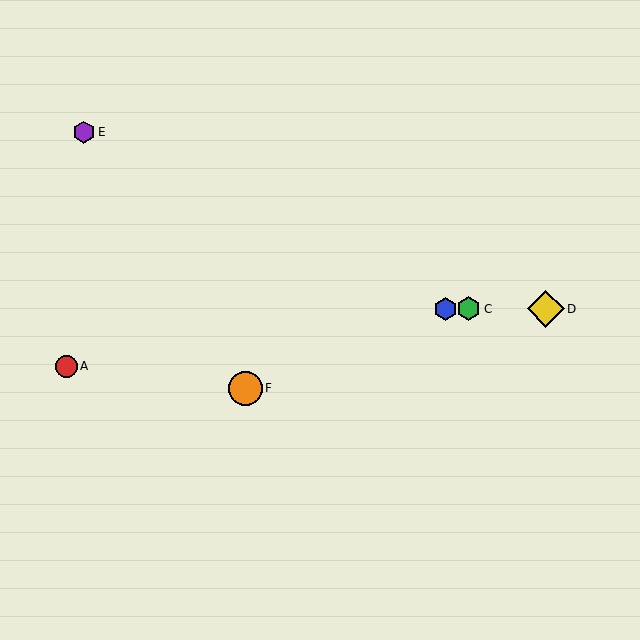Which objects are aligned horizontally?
Objects B, C, D are aligned horizontally.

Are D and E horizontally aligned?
No, D is at y≈309 and E is at y≈132.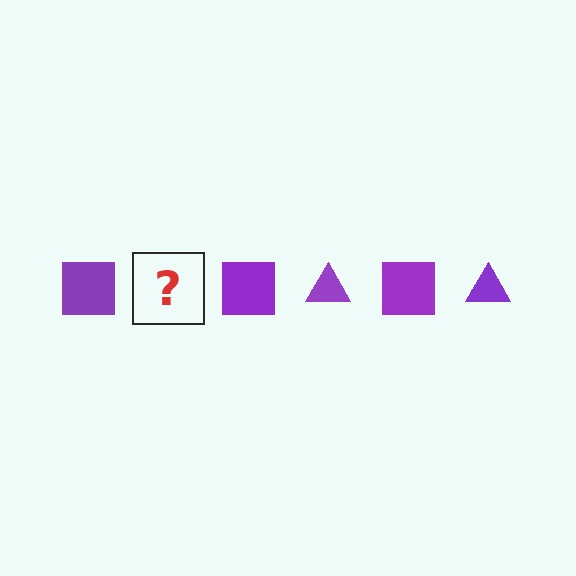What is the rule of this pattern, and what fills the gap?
The rule is that the pattern cycles through square, triangle shapes in purple. The gap should be filled with a purple triangle.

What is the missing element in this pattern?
The missing element is a purple triangle.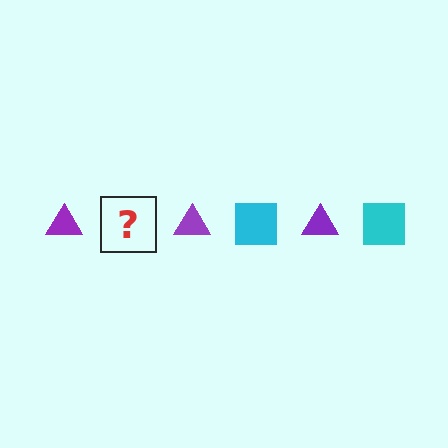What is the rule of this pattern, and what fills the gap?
The rule is that the pattern alternates between purple triangle and cyan square. The gap should be filled with a cyan square.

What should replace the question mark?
The question mark should be replaced with a cyan square.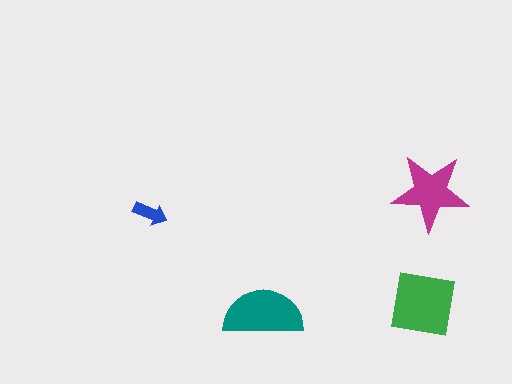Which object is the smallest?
The blue arrow.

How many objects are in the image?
There are 4 objects in the image.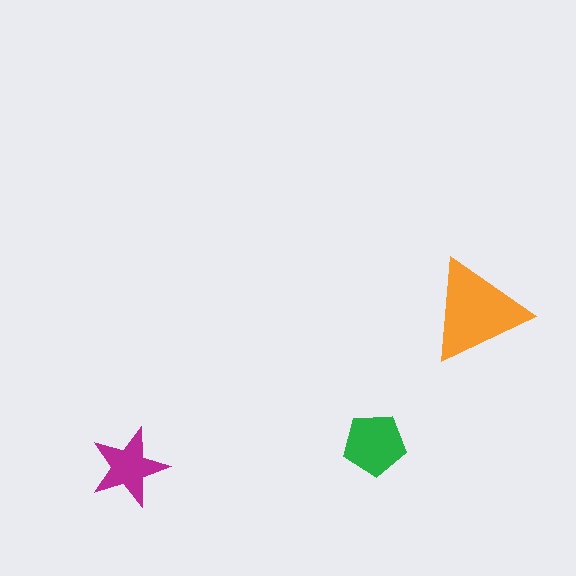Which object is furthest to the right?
The orange triangle is rightmost.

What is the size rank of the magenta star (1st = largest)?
3rd.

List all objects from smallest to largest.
The magenta star, the green pentagon, the orange triangle.